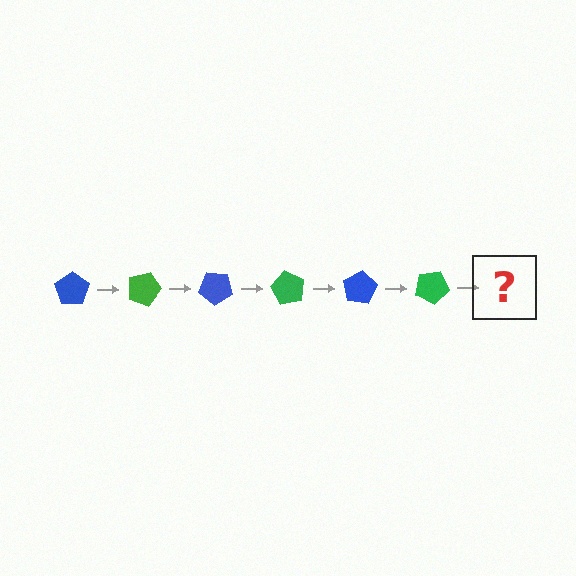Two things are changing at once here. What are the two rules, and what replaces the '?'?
The two rules are that it rotates 20 degrees each step and the color cycles through blue and green. The '?' should be a blue pentagon, rotated 120 degrees from the start.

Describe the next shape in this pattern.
It should be a blue pentagon, rotated 120 degrees from the start.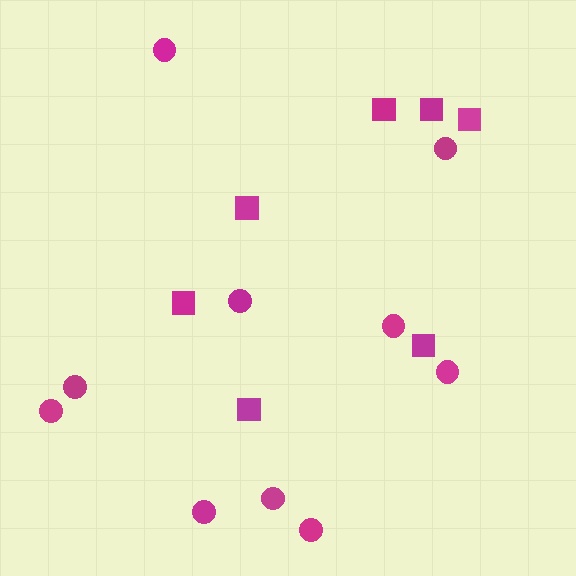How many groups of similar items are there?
There are 2 groups: one group of circles (10) and one group of squares (7).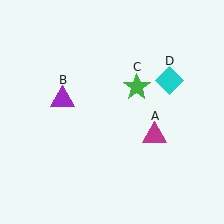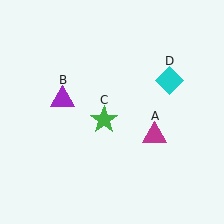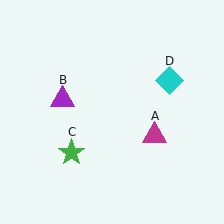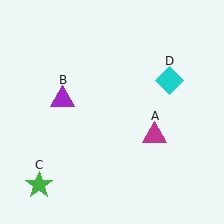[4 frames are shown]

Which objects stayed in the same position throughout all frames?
Magenta triangle (object A) and purple triangle (object B) and cyan diamond (object D) remained stationary.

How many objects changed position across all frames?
1 object changed position: green star (object C).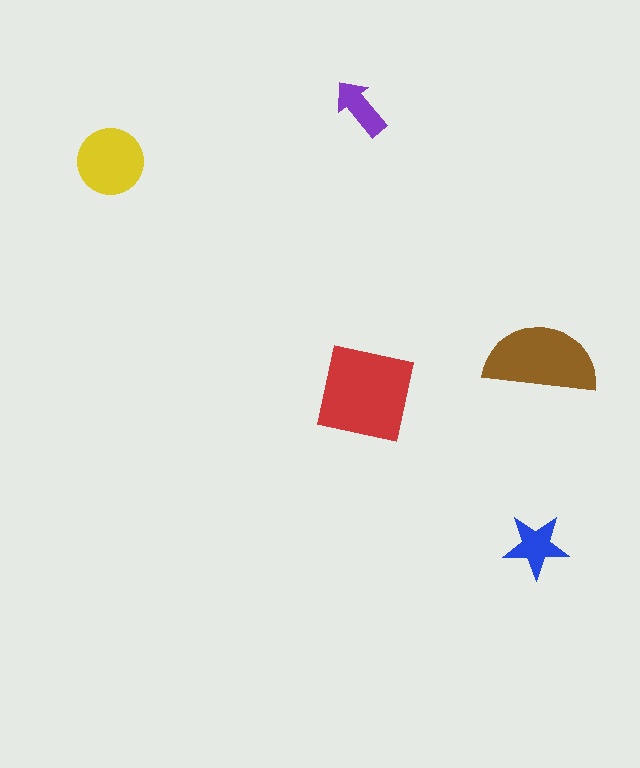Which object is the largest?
The red square.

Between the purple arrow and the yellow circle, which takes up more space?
The yellow circle.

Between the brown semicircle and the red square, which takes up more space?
The red square.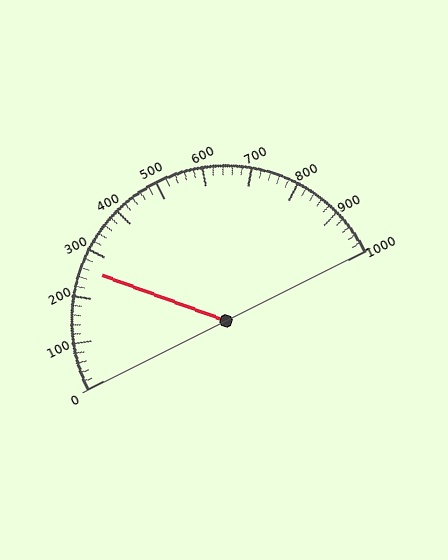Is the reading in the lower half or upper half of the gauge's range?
The reading is in the lower half of the range (0 to 1000).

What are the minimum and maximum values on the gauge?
The gauge ranges from 0 to 1000.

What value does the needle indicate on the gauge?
The needle indicates approximately 260.